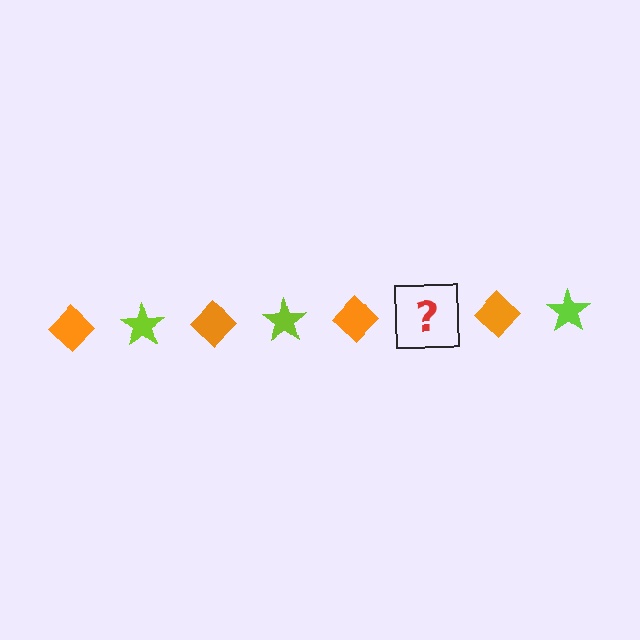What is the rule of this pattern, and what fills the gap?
The rule is that the pattern alternates between orange diamond and lime star. The gap should be filled with a lime star.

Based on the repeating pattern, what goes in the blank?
The blank should be a lime star.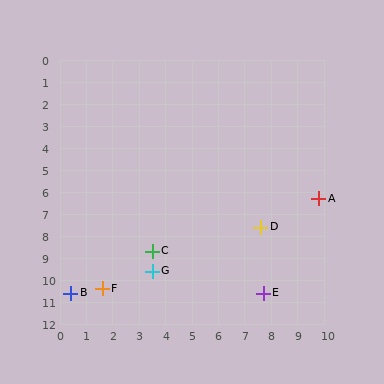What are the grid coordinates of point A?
Point A is at approximately (9.8, 6.3).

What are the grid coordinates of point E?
Point E is at approximately (7.7, 10.6).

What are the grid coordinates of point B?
Point B is at approximately (0.4, 10.6).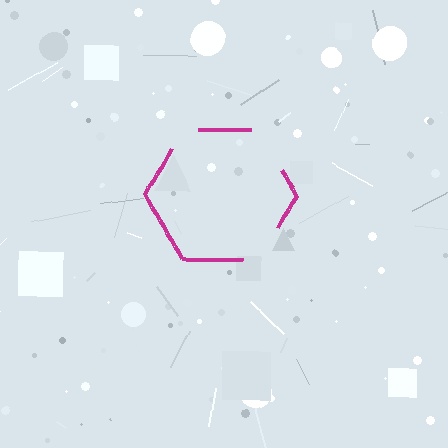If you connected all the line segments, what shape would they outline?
They would outline a hexagon.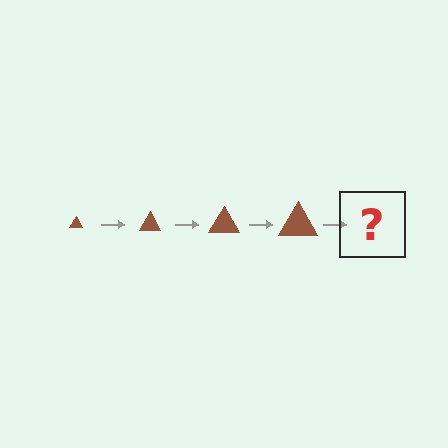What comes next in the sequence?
The next element should be a brown triangle, larger than the previous one.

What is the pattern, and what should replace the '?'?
The pattern is that the triangle gets progressively larger each step. The '?' should be a brown triangle, larger than the previous one.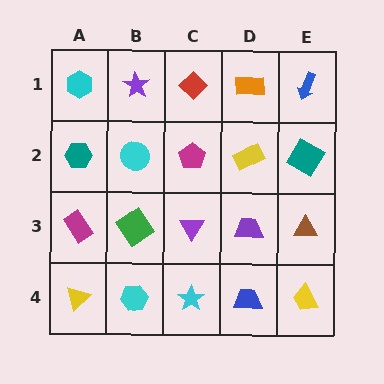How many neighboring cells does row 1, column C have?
3.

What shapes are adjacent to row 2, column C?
A red diamond (row 1, column C), a purple triangle (row 3, column C), a cyan circle (row 2, column B), a yellow rectangle (row 2, column D).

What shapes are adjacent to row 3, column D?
A yellow rectangle (row 2, column D), a blue trapezoid (row 4, column D), a purple triangle (row 3, column C), a brown triangle (row 3, column E).